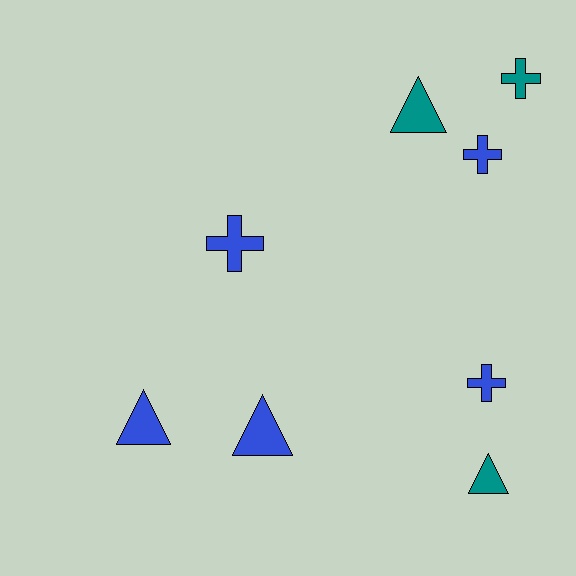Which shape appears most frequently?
Cross, with 4 objects.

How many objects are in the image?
There are 8 objects.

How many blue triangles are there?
There are 2 blue triangles.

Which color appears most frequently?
Blue, with 5 objects.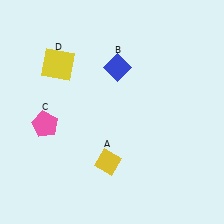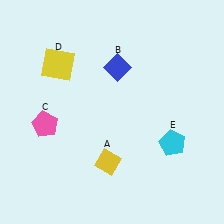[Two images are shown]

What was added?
A cyan pentagon (E) was added in Image 2.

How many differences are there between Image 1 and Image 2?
There is 1 difference between the two images.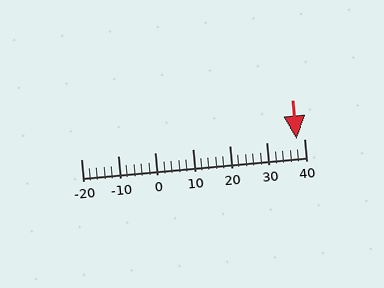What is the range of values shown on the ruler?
The ruler shows values from -20 to 40.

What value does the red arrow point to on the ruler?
The red arrow points to approximately 38.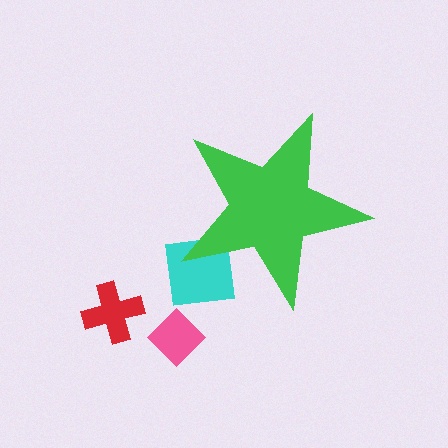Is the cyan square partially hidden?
Yes, the cyan square is partially hidden behind the green star.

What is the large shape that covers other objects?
A green star.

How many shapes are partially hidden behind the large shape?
1 shape is partially hidden.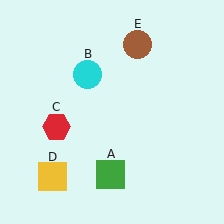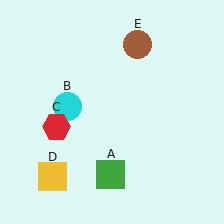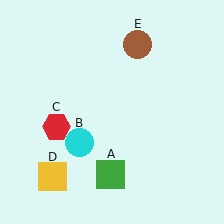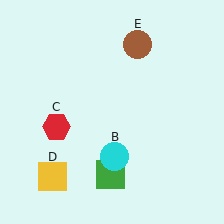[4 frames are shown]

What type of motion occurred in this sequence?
The cyan circle (object B) rotated counterclockwise around the center of the scene.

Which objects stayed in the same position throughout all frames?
Green square (object A) and red hexagon (object C) and yellow square (object D) and brown circle (object E) remained stationary.